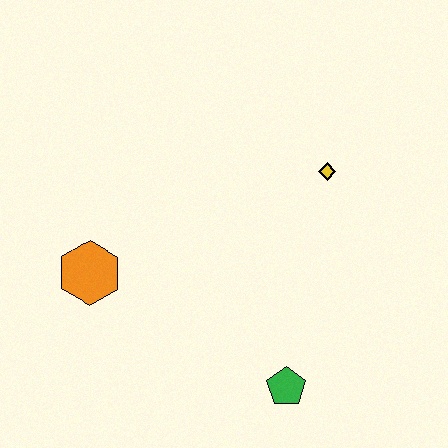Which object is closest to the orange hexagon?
The green pentagon is closest to the orange hexagon.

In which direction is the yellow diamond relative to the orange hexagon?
The yellow diamond is to the right of the orange hexagon.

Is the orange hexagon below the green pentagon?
No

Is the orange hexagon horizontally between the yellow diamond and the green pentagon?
No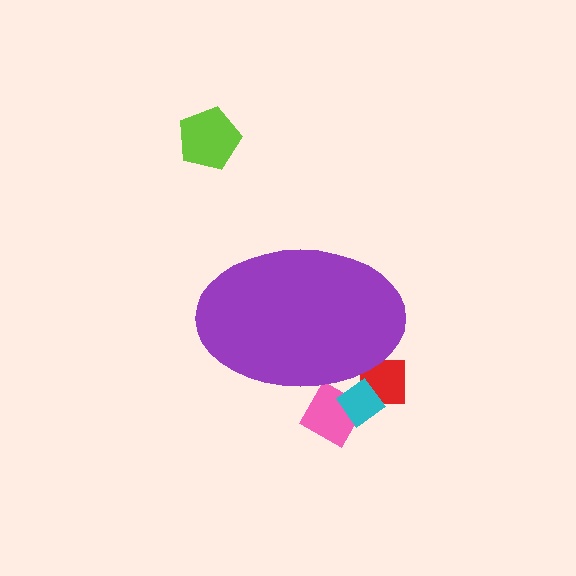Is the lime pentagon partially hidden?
No, the lime pentagon is fully visible.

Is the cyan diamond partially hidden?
Yes, the cyan diamond is partially hidden behind the purple ellipse.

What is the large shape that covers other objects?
A purple ellipse.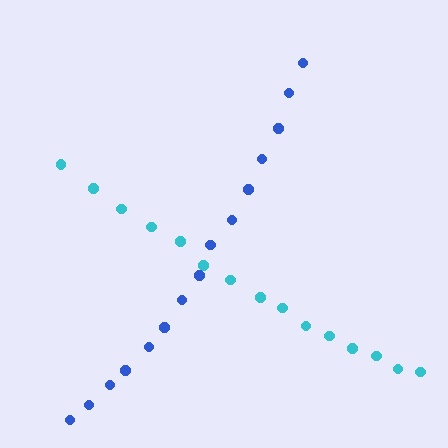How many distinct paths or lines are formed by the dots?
There are 2 distinct paths.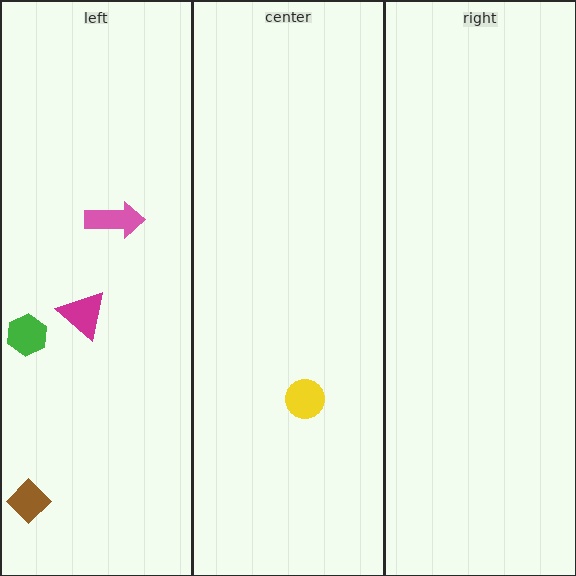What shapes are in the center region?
The yellow circle.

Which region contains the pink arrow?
The left region.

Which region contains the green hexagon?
The left region.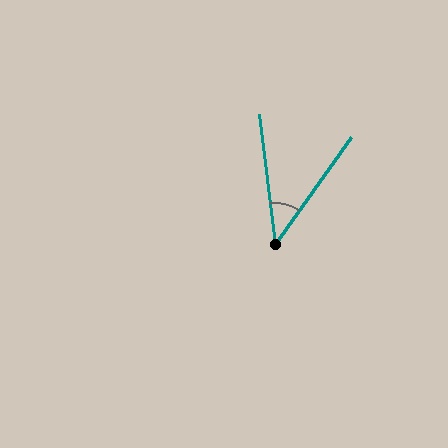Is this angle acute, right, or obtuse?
It is acute.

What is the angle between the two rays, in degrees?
Approximately 42 degrees.